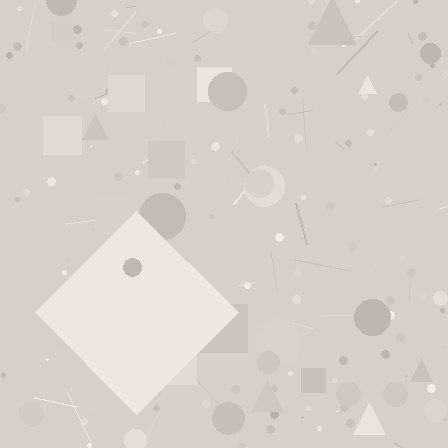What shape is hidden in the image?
A diamond is hidden in the image.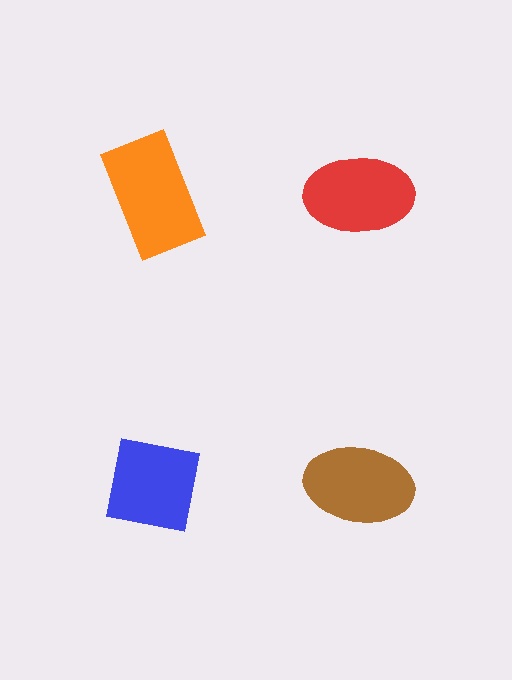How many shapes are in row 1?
2 shapes.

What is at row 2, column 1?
A blue square.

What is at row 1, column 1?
An orange rectangle.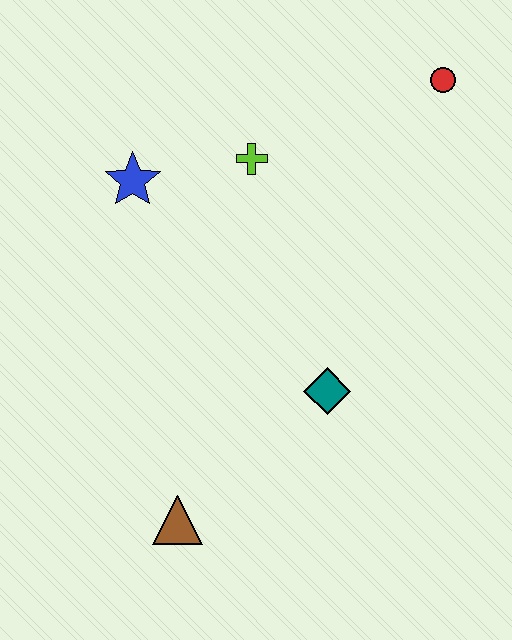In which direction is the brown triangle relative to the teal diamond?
The brown triangle is to the left of the teal diamond.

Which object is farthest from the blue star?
The brown triangle is farthest from the blue star.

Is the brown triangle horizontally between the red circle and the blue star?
Yes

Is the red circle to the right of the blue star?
Yes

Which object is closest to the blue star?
The lime cross is closest to the blue star.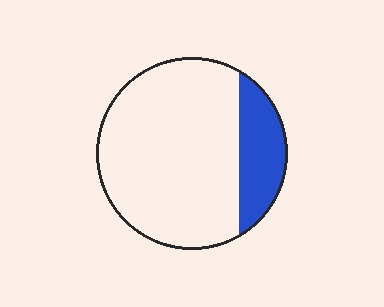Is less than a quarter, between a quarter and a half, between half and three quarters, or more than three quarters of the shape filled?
Less than a quarter.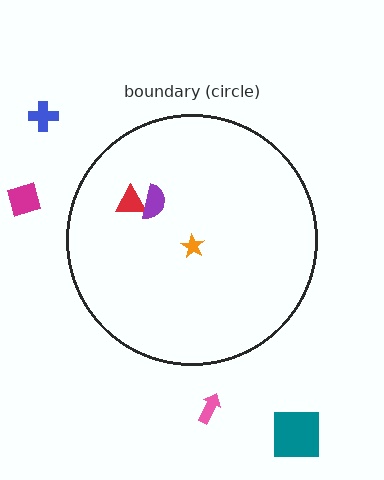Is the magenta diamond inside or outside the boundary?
Outside.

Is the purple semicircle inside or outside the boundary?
Inside.